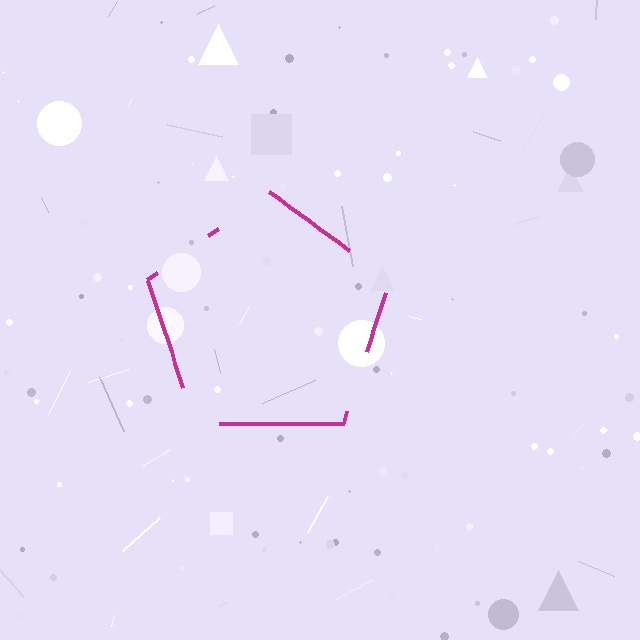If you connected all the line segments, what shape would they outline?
They would outline a pentagon.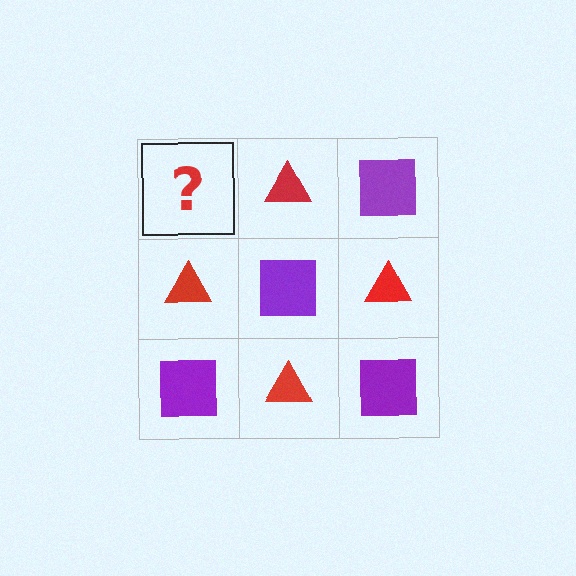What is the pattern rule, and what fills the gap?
The rule is that it alternates purple square and red triangle in a checkerboard pattern. The gap should be filled with a purple square.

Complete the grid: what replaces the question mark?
The question mark should be replaced with a purple square.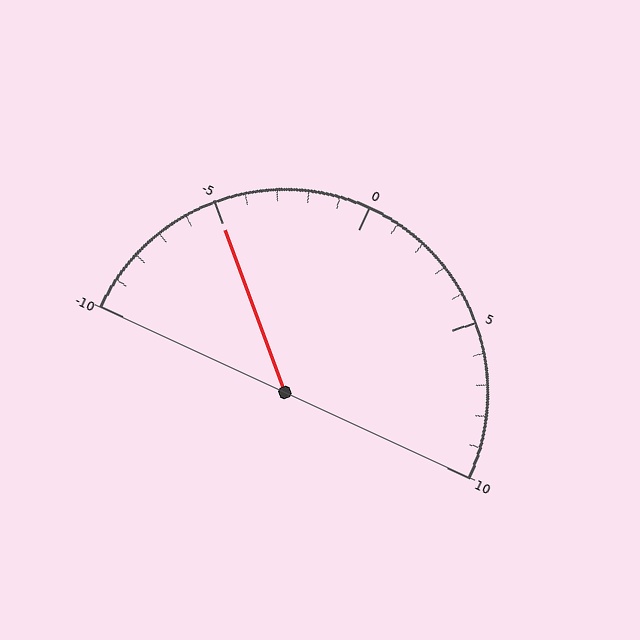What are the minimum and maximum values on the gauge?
The gauge ranges from -10 to 10.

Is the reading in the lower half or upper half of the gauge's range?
The reading is in the lower half of the range (-10 to 10).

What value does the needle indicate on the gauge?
The needle indicates approximately -5.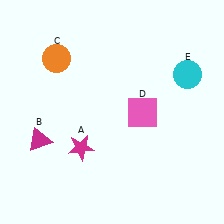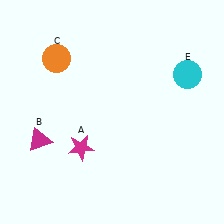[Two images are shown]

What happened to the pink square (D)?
The pink square (D) was removed in Image 2. It was in the bottom-right area of Image 1.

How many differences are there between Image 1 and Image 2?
There is 1 difference between the two images.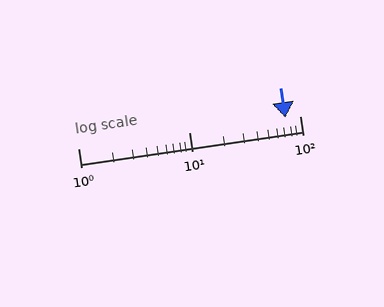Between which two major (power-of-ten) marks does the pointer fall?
The pointer is between 10 and 100.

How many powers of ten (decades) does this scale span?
The scale spans 2 decades, from 1 to 100.